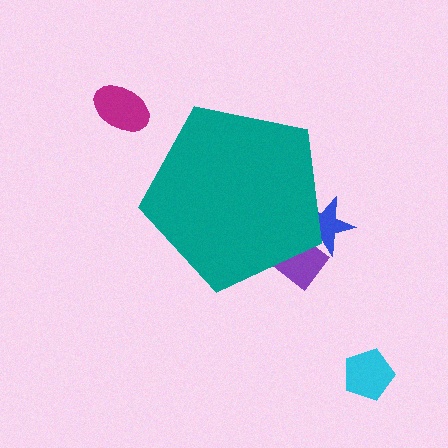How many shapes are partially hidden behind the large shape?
2 shapes are partially hidden.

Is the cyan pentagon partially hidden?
No, the cyan pentagon is fully visible.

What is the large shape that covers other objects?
A teal pentagon.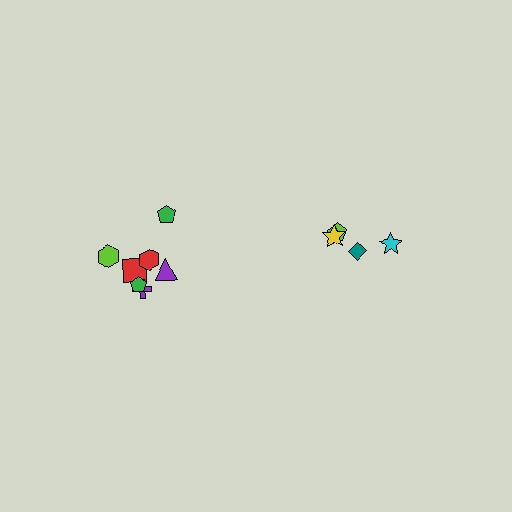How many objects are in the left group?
There are 7 objects.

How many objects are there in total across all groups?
There are 11 objects.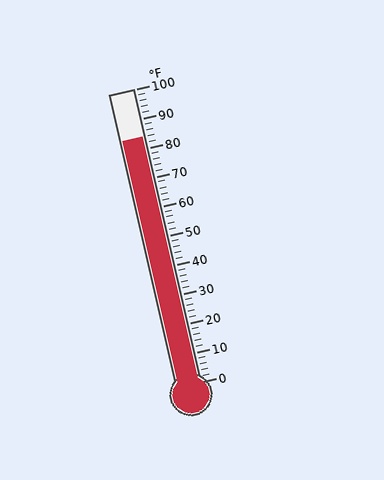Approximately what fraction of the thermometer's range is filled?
The thermometer is filled to approximately 85% of its range.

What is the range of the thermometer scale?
The thermometer scale ranges from 0°F to 100°F.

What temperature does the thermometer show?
The thermometer shows approximately 84°F.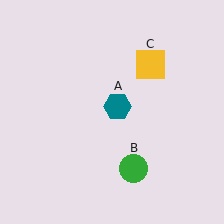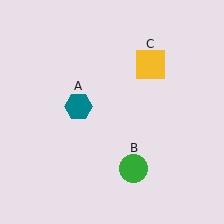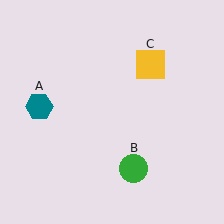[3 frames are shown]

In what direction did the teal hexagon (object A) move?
The teal hexagon (object A) moved left.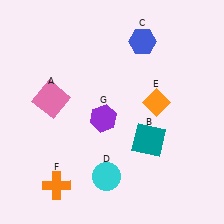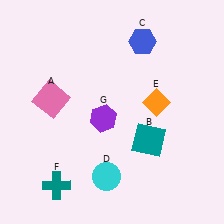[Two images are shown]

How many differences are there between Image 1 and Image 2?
There is 1 difference between the two images.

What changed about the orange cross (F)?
In Image 1, F is orange. In Image 2, it changed to teal.